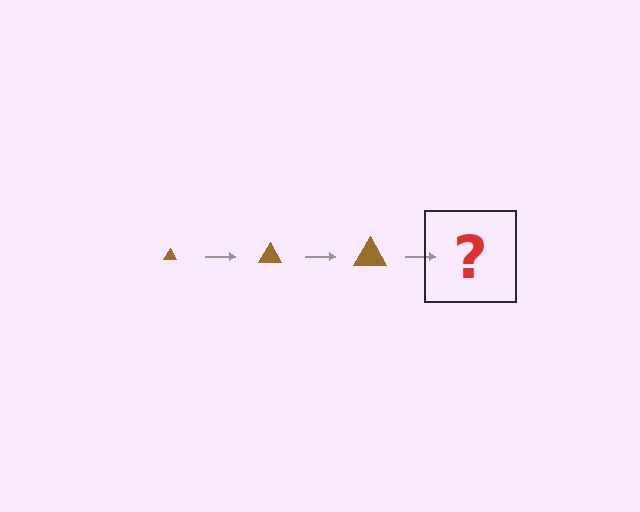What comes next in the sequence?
The next element should be a brown triangle, larger than the previous one.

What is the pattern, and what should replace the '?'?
The pattern is that the triangle gets progressively larger each step. The '?' should be a brown triangle, larger than the previous one.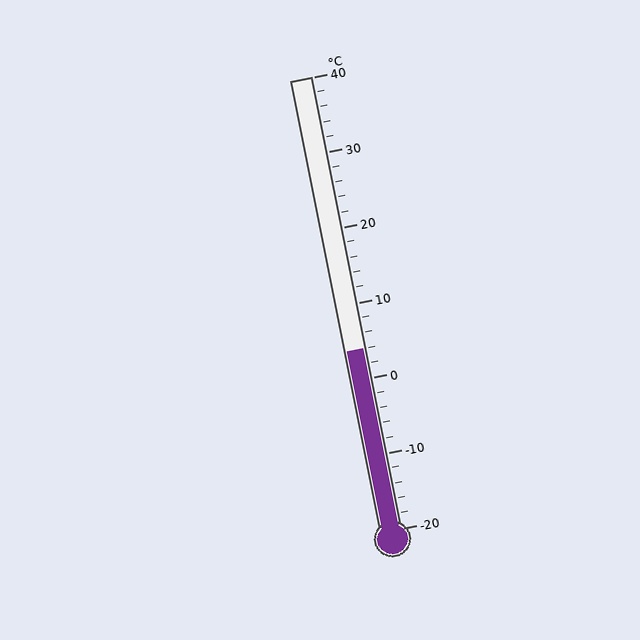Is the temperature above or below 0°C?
The temperature is above 0°C.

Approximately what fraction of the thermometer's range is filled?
The thermometer is filled to approximately 40% of its range.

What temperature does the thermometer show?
The thermometer shows approximately 4°C.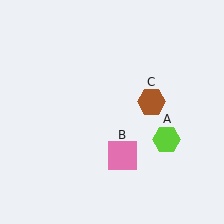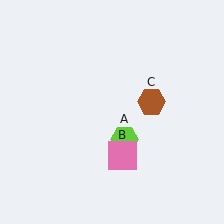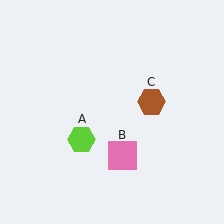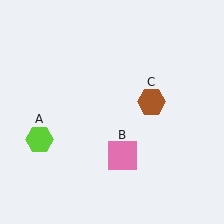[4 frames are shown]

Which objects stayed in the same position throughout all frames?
Pink square (object B) and brown hexagon (object C) remained stationary.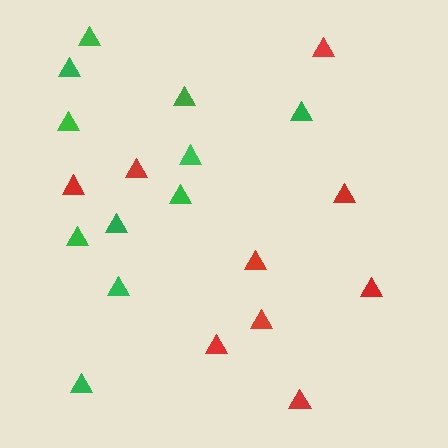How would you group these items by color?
There are 2 groups: one group of green triangles (11) and one group of red triangles (9).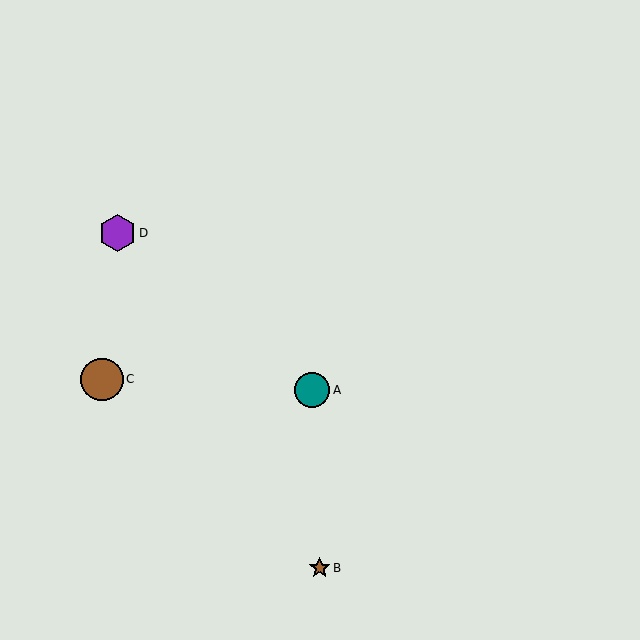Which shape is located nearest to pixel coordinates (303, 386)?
The teal circle (labeled A) at (312, 390) is nearest to that location.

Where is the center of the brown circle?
The center of the brown circle is at (102, 379).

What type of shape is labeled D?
Shape D is a purple hexagon.